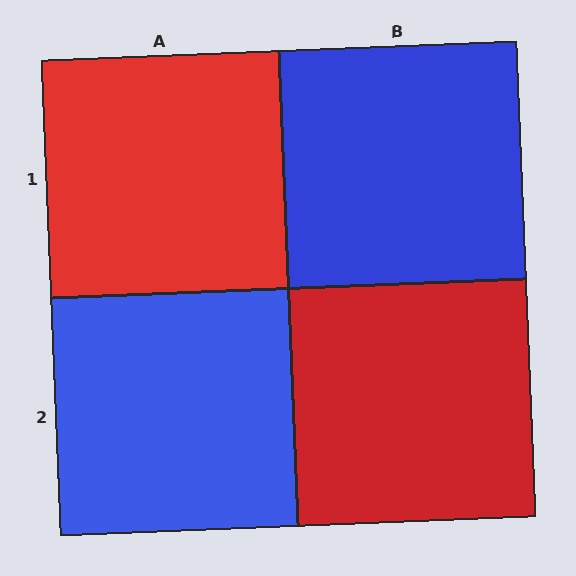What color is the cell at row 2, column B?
Red.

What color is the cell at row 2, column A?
Blue.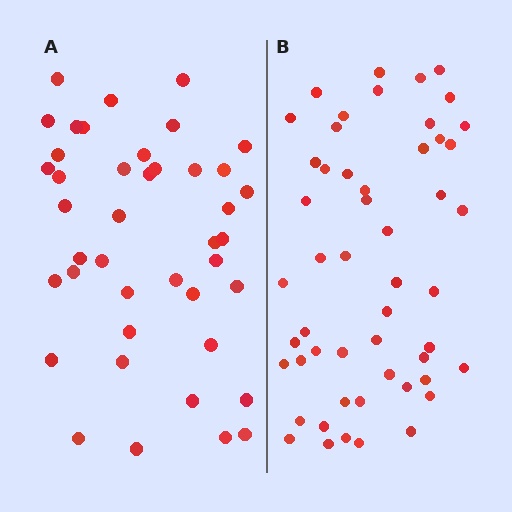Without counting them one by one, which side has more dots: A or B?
Region B (the right region) has more dots.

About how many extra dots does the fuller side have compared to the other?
Region B has roughly 10 or so more dots than region A.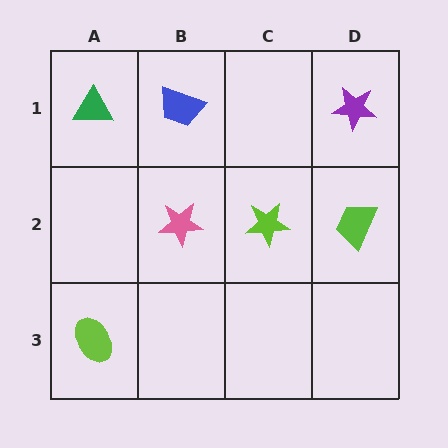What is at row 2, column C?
A lime star.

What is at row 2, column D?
A lime trapezoid.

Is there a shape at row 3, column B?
No, that cell is empty.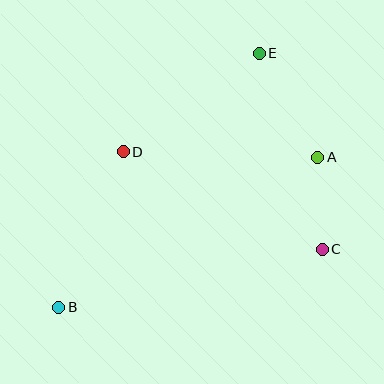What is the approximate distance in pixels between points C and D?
The distance between C and D is approximately 221 pixels.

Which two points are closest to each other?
Points A and C are closest to each other.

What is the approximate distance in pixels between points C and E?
The distance between C and E is approximately 205 pixels.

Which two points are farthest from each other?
Points B and E are farthest from each other.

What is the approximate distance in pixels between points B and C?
The distance between B and C is approximately 269 pixels.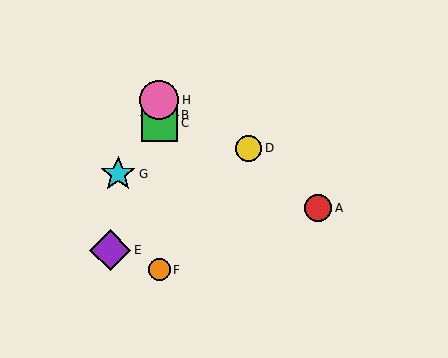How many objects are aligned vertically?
4 objects (B, C, F, H) are aligned vertically.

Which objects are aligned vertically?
Objects B, C, F, H are aligned vertically.